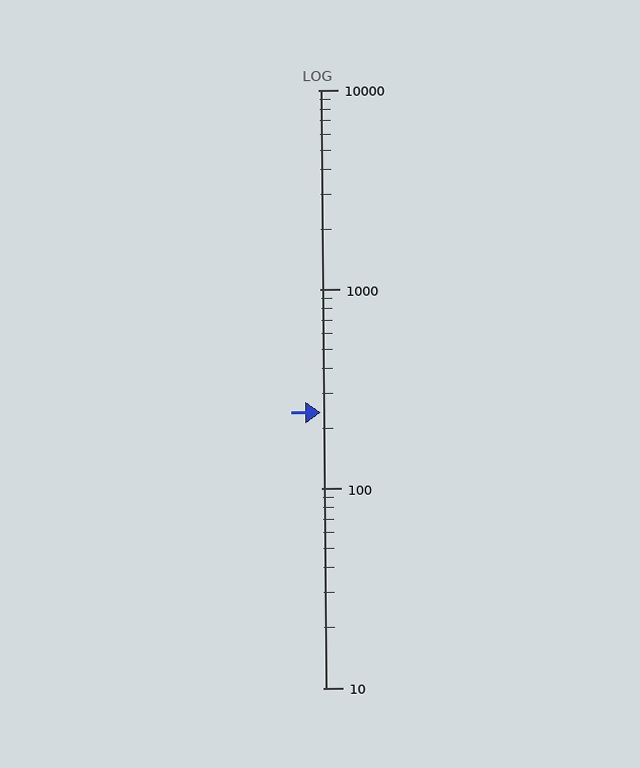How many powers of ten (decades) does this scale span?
The scale spans 3 decades, from 10 to 10000.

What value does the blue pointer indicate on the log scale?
The pointer indicates approximately 240.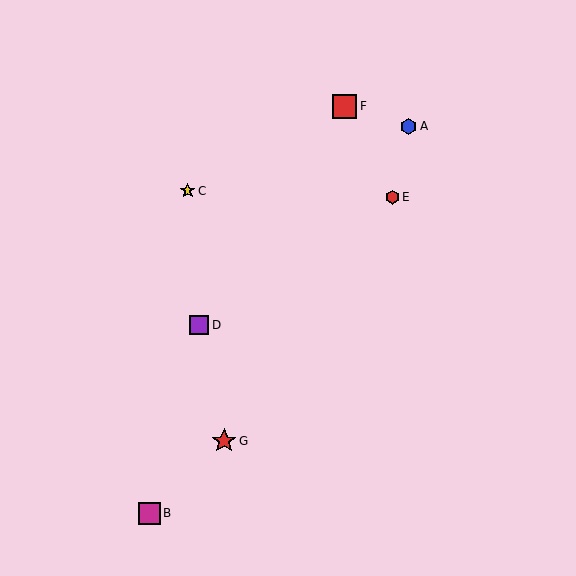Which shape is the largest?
The red star (labeled G) is the largest.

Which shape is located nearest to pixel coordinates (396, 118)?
The blue hexagon (labeled A) at (409, 126) is nearest to that location.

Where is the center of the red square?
The center of the red square is at (345, 106).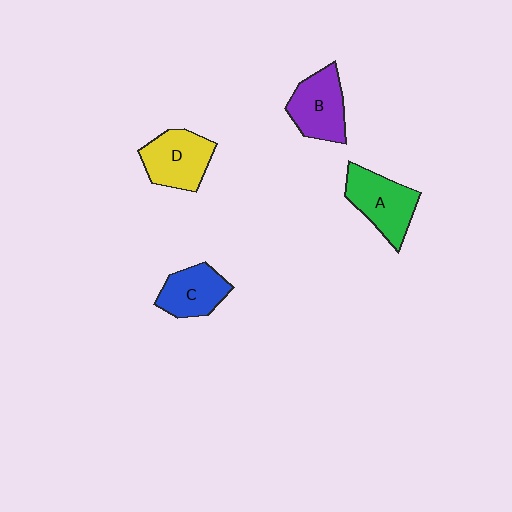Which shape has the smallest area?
Shape C (blue).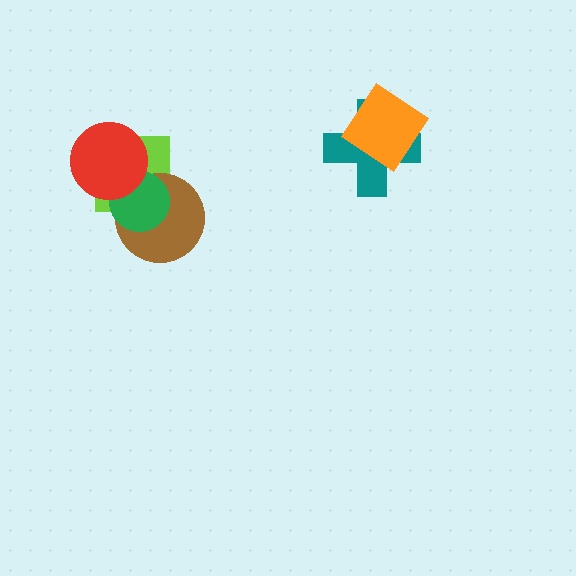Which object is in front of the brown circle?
The green circle is in front of the brown circle.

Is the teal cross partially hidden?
Yes, it is partially covered by another shape.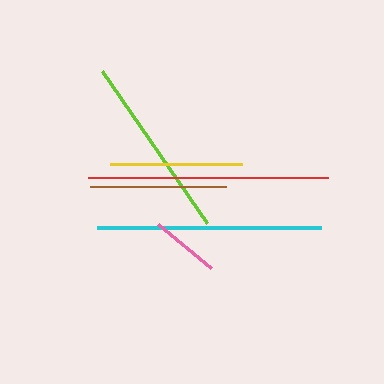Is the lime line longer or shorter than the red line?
The red line is longer than the lime line.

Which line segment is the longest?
The red line is the longest at approximately 240 pixels.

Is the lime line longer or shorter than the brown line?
The lime line is longer than the brown line.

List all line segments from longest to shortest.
From longest to shortest: red, cyan, lime, brown, yellow, pink.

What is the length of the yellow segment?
The yellow segment is approximately 132 pixels long.